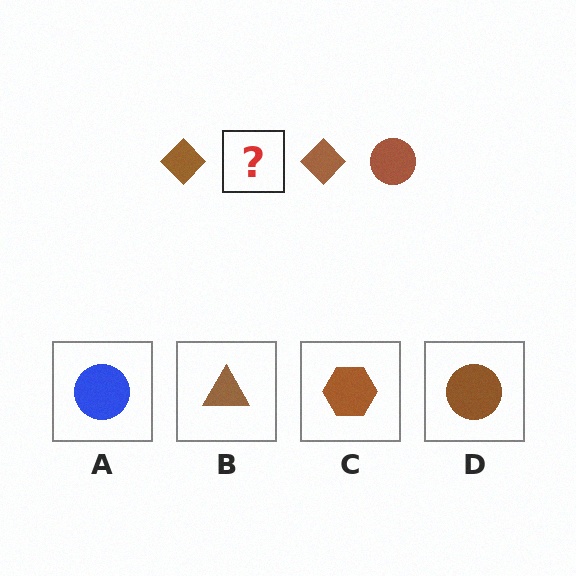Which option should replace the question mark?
Option D.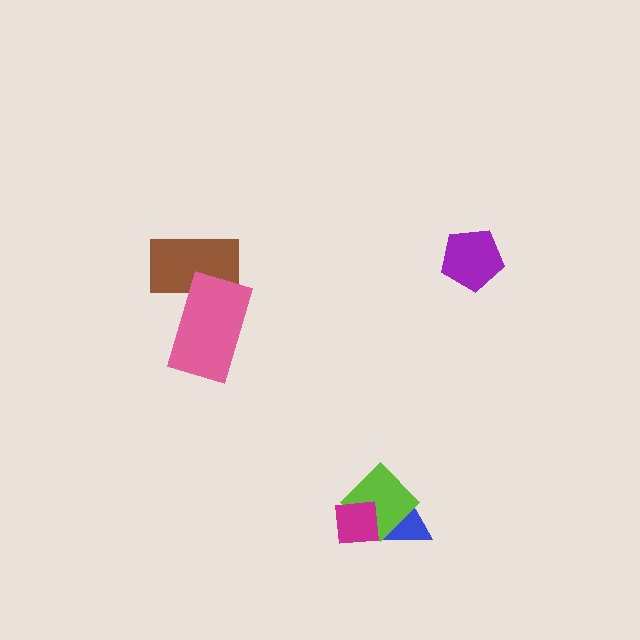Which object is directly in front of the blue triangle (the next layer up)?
The lime diamond is directly in front of the blue triangle.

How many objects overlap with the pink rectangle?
1 object overlaps with the pink rectangle.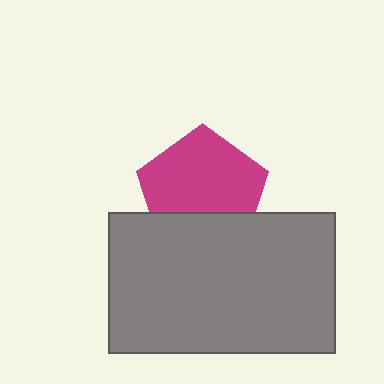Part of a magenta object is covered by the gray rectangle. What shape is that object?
It is a pentagon.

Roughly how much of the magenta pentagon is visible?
Most of it is visible (roughly 69%).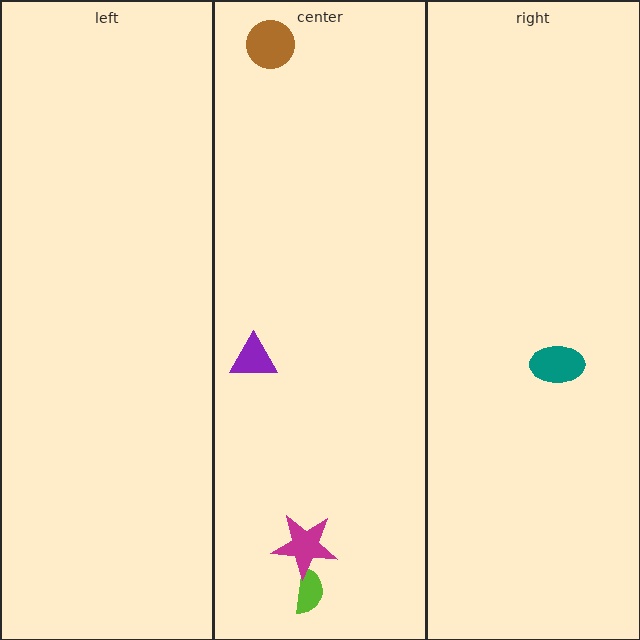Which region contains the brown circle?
The center region.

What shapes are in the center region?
The lime semicircle, the purple triangle, the magenta star, the brown circle.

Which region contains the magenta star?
The center region.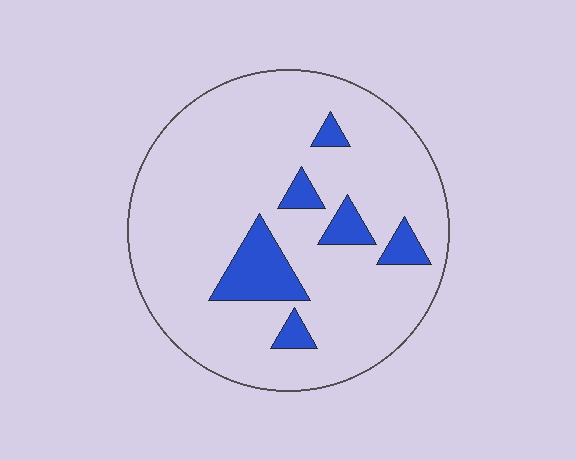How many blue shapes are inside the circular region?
6.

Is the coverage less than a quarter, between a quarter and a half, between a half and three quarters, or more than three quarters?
Less than a quarter.